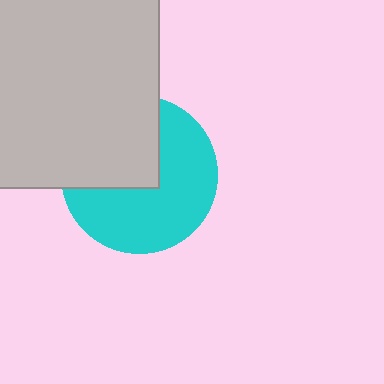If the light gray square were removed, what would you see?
You would see the complete cyan circle.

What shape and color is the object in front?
The object in front is a light gray square.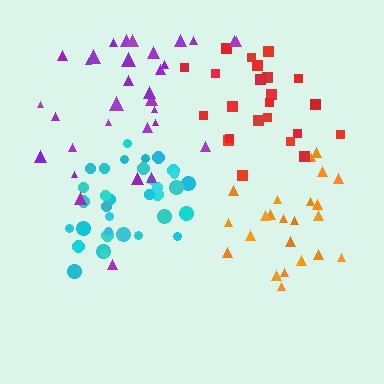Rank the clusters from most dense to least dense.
cyan, orange, red, purple.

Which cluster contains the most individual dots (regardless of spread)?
Cyan (34).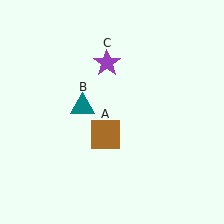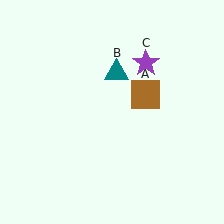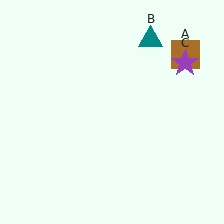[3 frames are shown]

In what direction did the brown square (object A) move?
The brown square (object A) moved up and to the right.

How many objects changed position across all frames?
3 objects changed position: brown square (object A), teal triangle (object B), purple star (object C).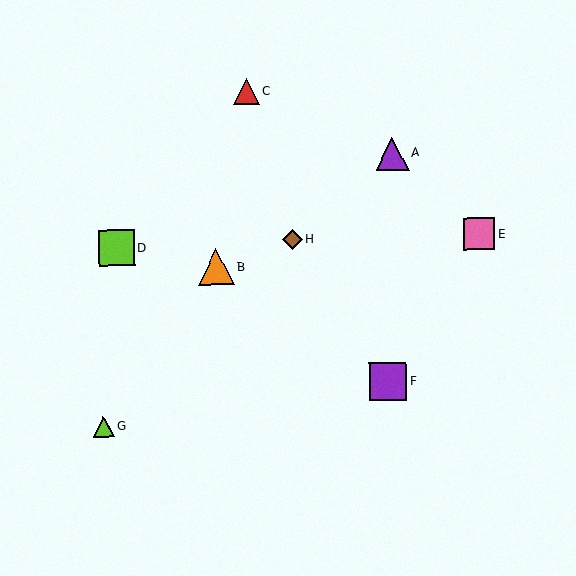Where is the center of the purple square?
The center of the purple square is at (388, 381).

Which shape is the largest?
The purple square (labeled F) is the largest.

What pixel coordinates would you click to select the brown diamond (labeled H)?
Click at (292, 239) to select the brown diamond H.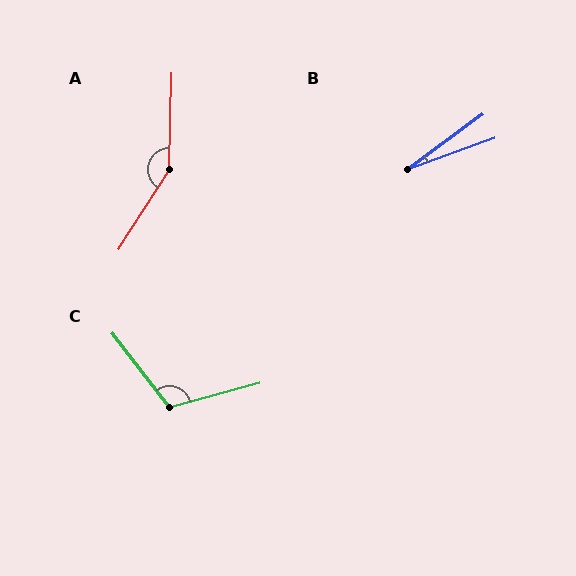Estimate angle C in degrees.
Approximately 112 degrees.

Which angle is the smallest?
B, at approximately 16 degrees.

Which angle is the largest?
A, at approximately 149 degrees.